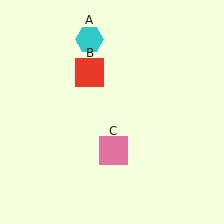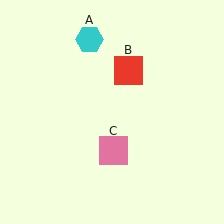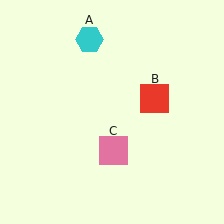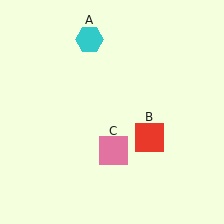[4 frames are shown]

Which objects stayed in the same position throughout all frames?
Cyan hexagon (object A) and pink square (object C) remained stationary.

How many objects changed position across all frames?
1 object changed position: red square (object B).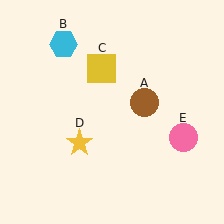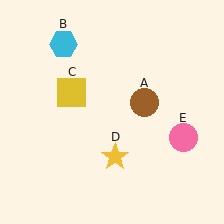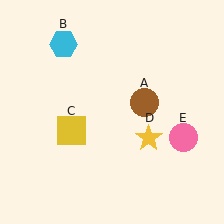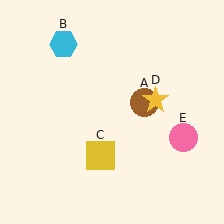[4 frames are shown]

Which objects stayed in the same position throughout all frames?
Brown circle (object A) and cyan hexagon (object B) and pink circle (object E) remained stationary.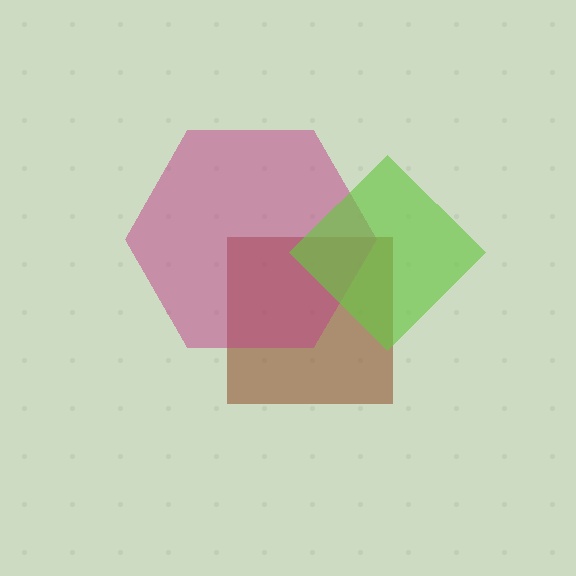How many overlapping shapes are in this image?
There are 3 overlapping shapes in the image.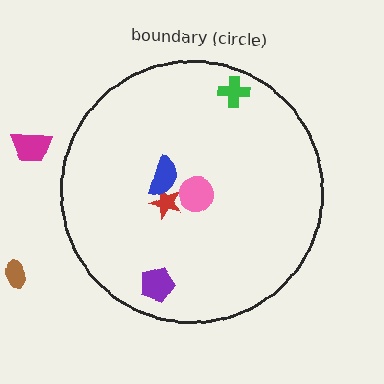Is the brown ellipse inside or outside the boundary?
Outside.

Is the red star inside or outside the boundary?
Inside.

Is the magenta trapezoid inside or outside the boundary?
Outside.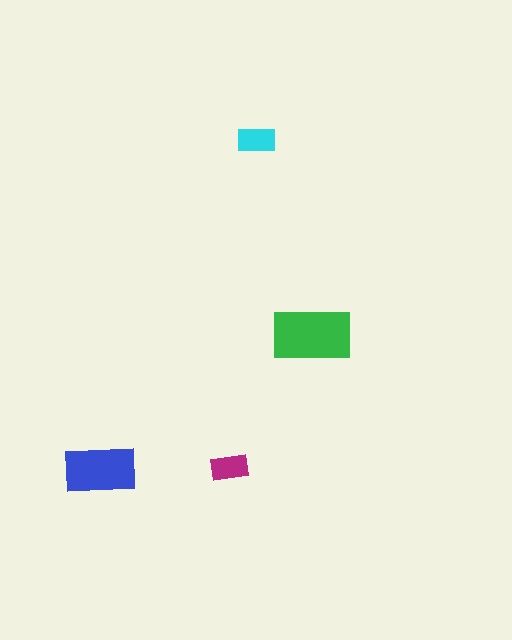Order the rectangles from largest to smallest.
the green one, the blue one, the cyan one, the magenta one.